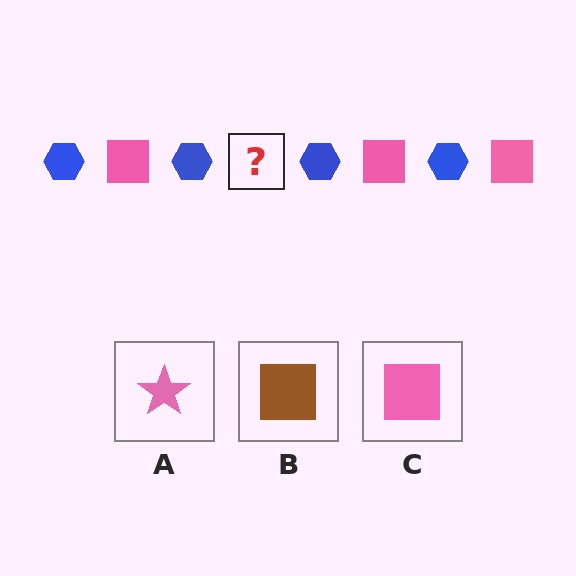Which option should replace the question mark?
Option C.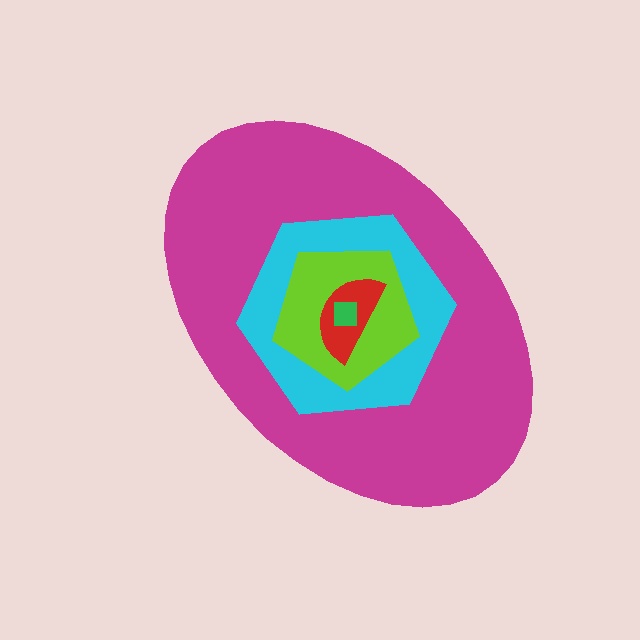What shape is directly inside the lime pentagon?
The red semicircle.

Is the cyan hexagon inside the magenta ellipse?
Yes.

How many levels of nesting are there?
5.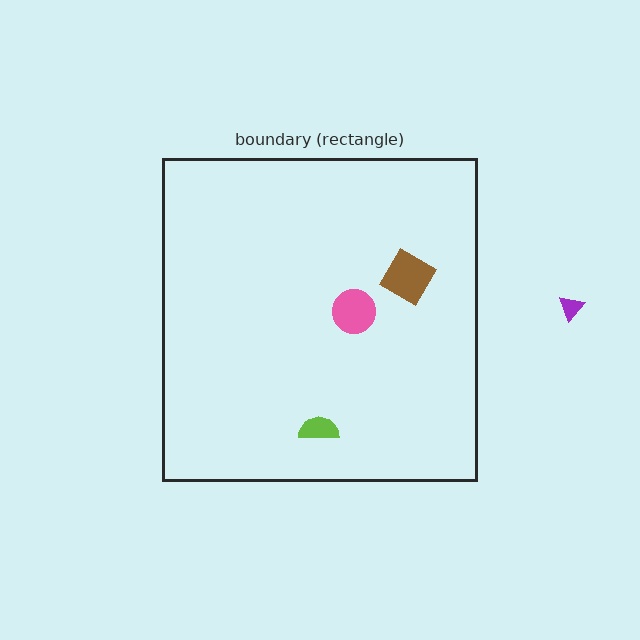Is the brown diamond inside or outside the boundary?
Inside.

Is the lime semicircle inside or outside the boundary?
Inside.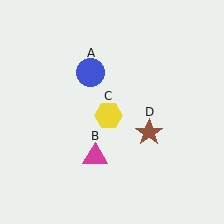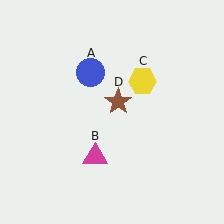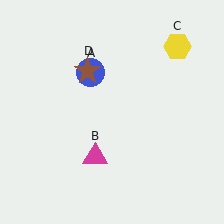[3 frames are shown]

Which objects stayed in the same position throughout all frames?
Blue circle (object A) and magenta triangle (object B) remained stationary.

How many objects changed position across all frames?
2 objects changed position: yellow hexagon (object C), brown star (object D).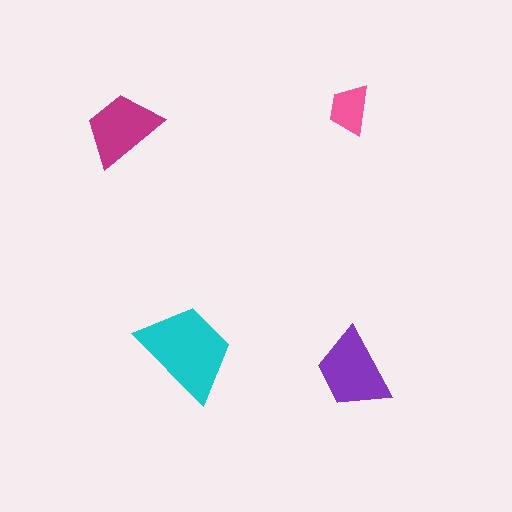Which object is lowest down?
The purple trapezoid is bottommost.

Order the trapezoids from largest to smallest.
the cyan one, the purple one, the magenta one, the pink one.